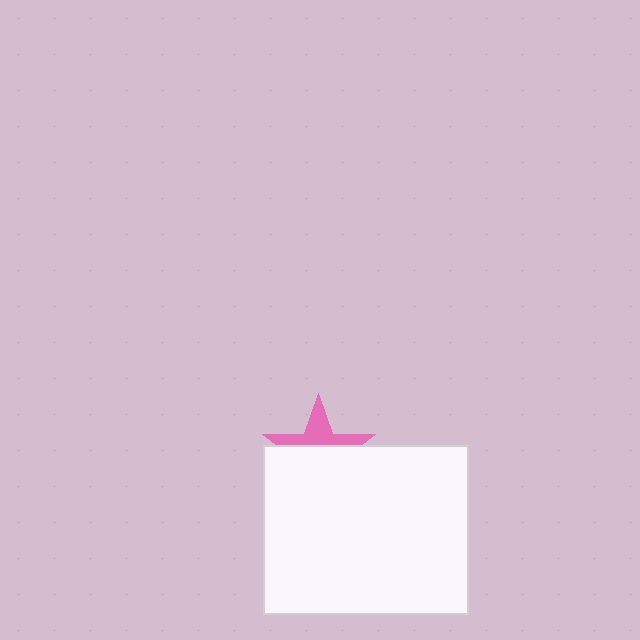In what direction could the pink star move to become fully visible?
The pink star could move up. That would shift it out from behind the white rectangle entirely.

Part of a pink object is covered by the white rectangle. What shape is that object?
It is a star.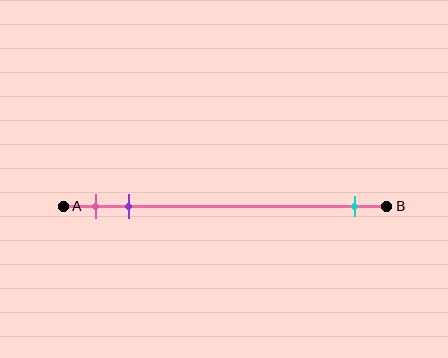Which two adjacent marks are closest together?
The pink and purple marks are the closest adjacent pair.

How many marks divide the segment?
There are 3 marks dividing the segment.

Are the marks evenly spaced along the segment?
No, the marks are not evenly spaced.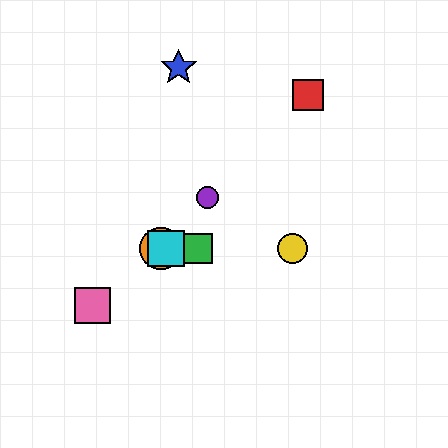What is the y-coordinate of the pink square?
The pink square is at y≈305.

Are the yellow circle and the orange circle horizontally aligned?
Yes, both are at y≈248.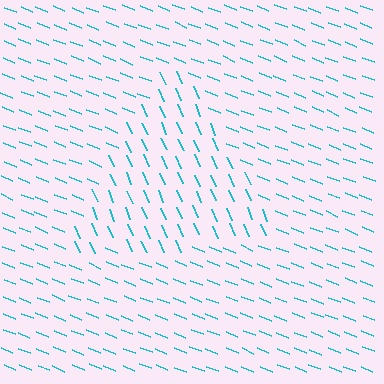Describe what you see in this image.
The image is filled with small cyan line segments. A triangle region in the image has lines oriented differently from the surrounding lines, creating a visible texture boundary.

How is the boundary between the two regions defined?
The boundary is defined purely by a change in line orientation (approximately 45 degrees difference). All lines are the same color and thickness.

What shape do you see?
I see a triangle.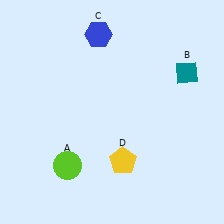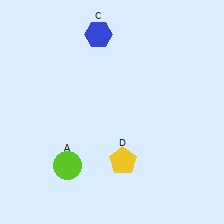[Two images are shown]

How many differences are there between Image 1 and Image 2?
There is 1 difference between the two images.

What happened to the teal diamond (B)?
The teal diamond (B) was removed in Image 2. It was in the top-right area of Image 1.